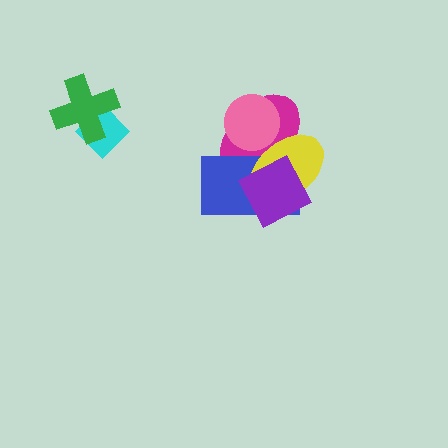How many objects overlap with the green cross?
1 object overlaps with the green cross.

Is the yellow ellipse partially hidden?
Yes, it is partially covered by another shape.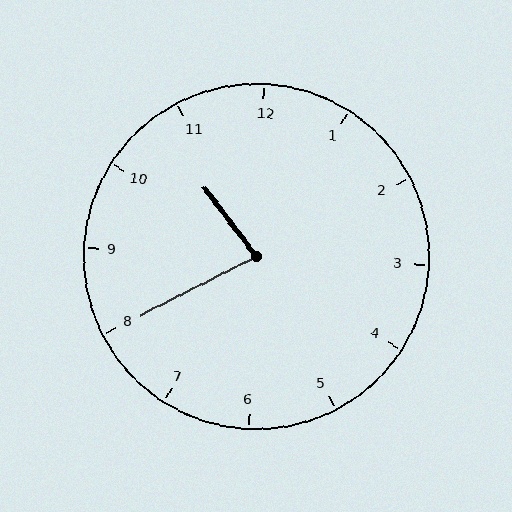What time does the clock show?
10:40.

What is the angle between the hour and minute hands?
Approximately 80 degrees.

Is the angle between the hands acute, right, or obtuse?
It is acute.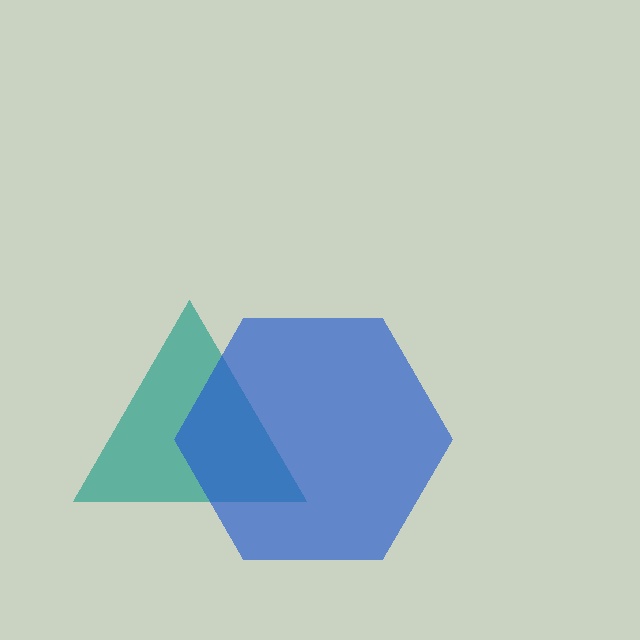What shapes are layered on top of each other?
The layered shapes are: a teal triangle, a blue hexagon.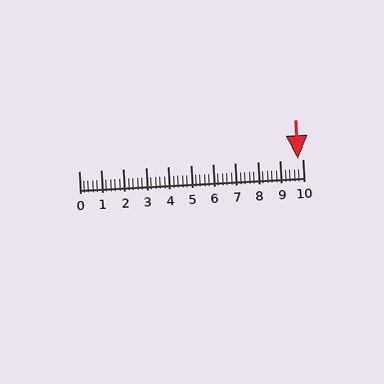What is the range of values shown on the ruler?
The ruler shows values from 0 to 10.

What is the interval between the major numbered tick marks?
The major tick marks are spaced 1 units apart.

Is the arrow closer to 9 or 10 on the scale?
The arrow is closer to 10.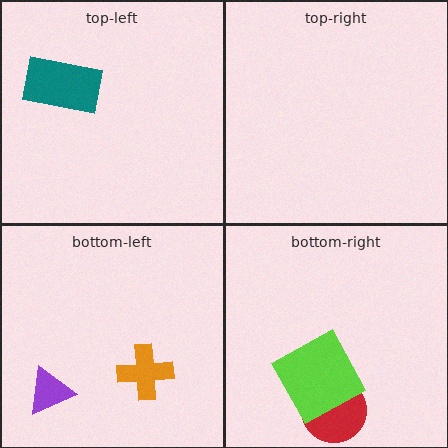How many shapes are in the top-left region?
1.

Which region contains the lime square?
The bottom-right region.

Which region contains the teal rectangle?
The top-left region.